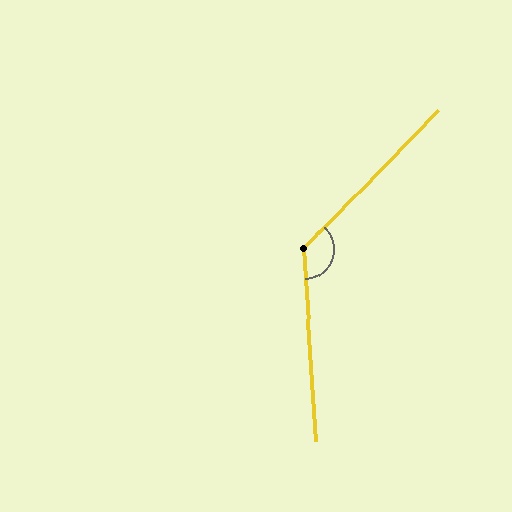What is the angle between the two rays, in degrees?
Approximately 132 degrees.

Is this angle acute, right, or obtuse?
It is obtuse.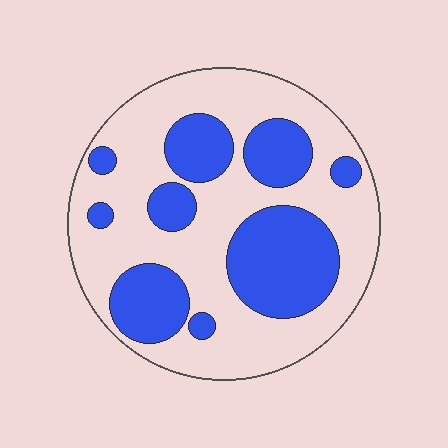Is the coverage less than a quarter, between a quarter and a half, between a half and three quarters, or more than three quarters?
Between a quarter and a half.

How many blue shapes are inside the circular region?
9.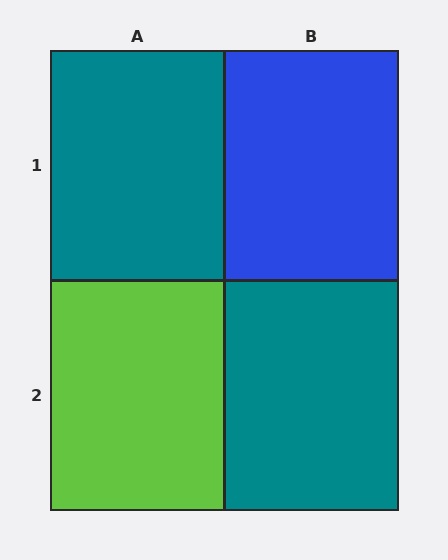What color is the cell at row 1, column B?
Blue.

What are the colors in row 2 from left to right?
Lime, teal.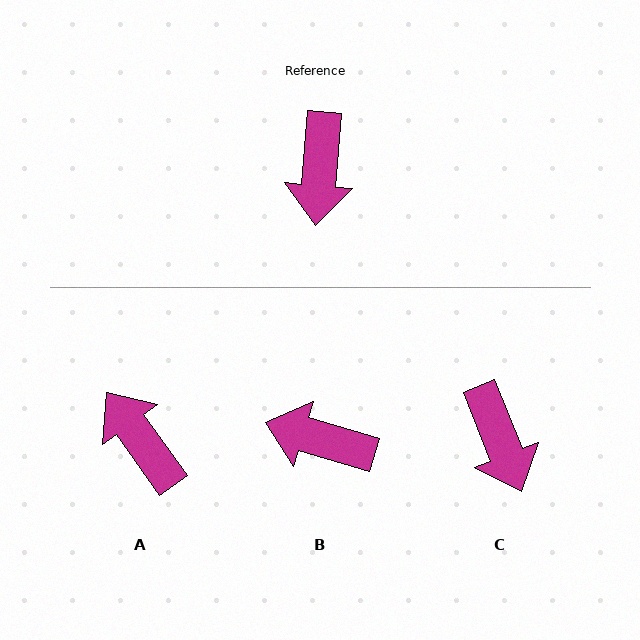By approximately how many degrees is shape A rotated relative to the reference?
Approximately 139 degrees clockwise.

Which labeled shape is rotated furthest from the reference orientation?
A, about 139 degrees away.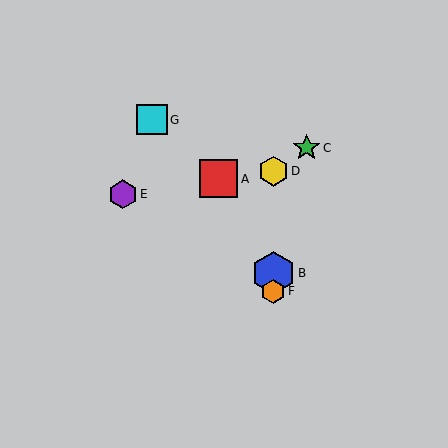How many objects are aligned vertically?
3 objects (B, D, F) are aligned vertically.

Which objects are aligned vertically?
Objects B, D, F are aligned vertically.